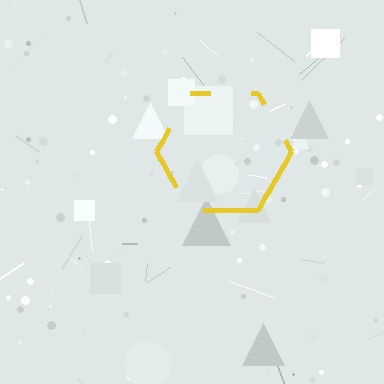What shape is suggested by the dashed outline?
The dashed outline suggests a hexagon.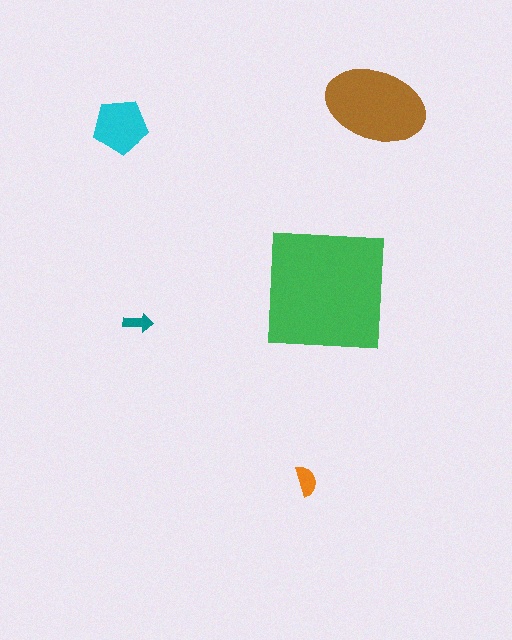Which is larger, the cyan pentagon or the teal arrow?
The cyan pentagon.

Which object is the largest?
The green square.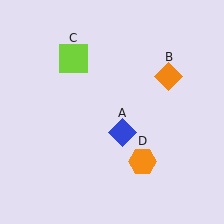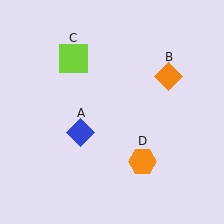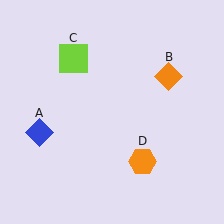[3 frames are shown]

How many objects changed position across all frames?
1 object changed position: blue diamond (object A).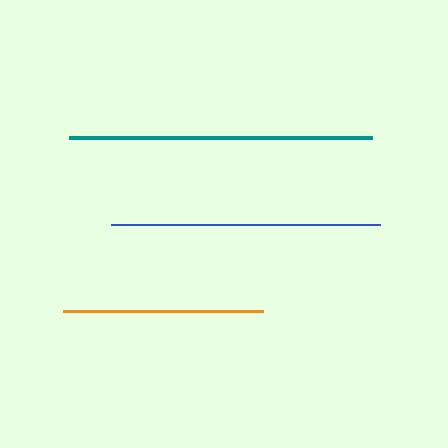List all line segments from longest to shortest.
From longest to shortest: teal, blue, orange.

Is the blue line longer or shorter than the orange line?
The blue line is longer than the orange line.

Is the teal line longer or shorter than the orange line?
The teal line is longer than the orange line.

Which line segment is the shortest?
The orange line is the shortest at approximately 200 pixels.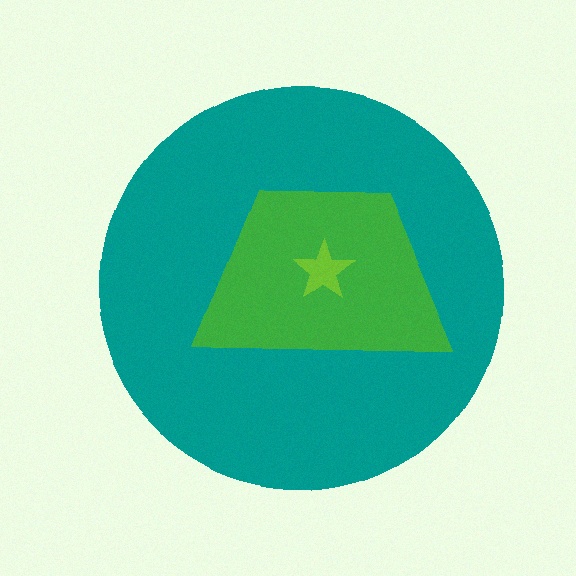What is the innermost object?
The lime star.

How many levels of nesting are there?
3.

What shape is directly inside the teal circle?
The green trapezoid.